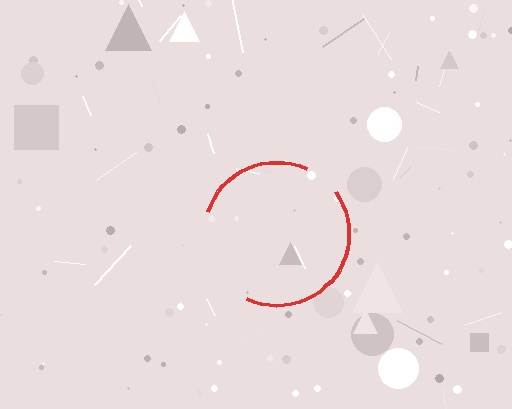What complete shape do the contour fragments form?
The contour fragments form a circle.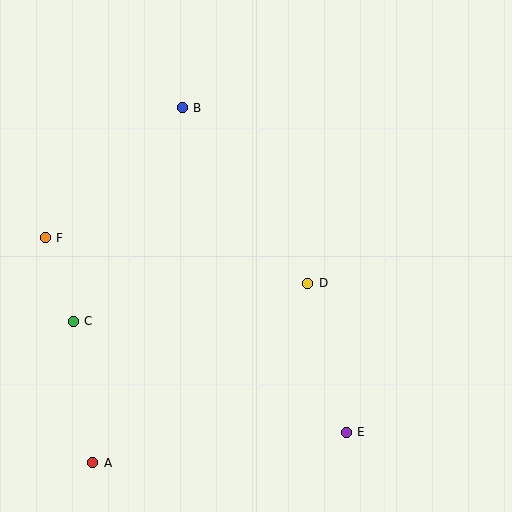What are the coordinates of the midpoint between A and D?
The midpoint between A and D is at (200, 373).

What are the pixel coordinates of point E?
Point E is at (346, 432).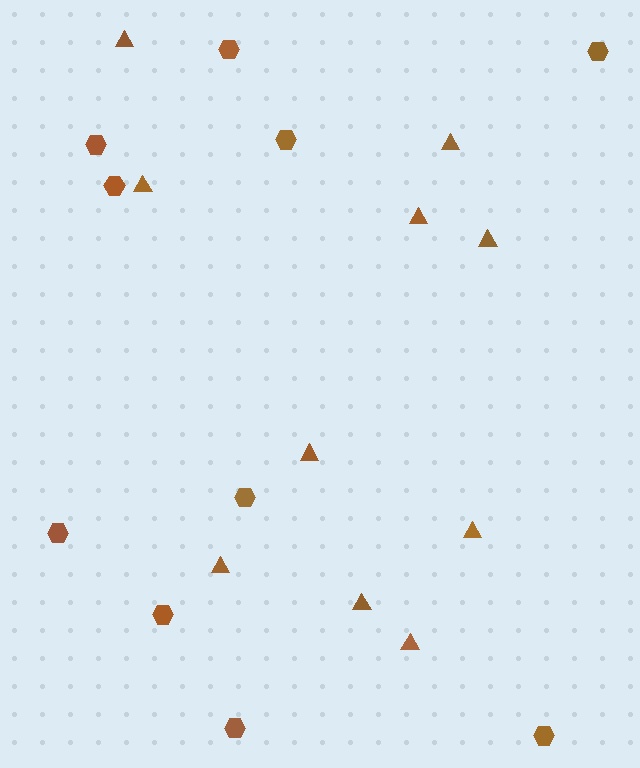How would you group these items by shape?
There are 2 groups: one group of hexagons (10) and one group of triangles (10).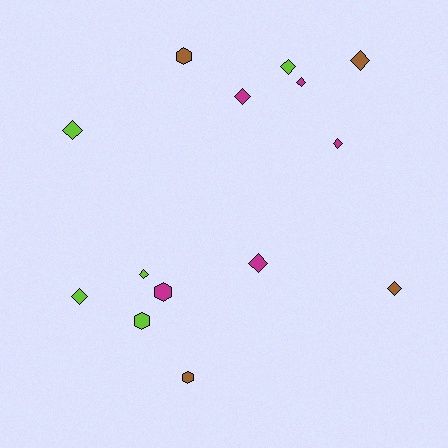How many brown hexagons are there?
There are 2 brown hexagons.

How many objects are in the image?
There are 14 objects.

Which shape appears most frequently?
Diamond, with 10 objects.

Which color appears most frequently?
Magenta, with 5 objects.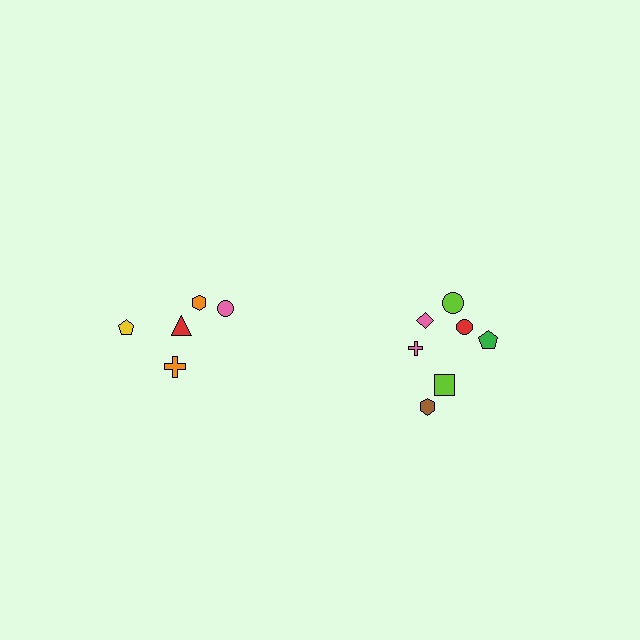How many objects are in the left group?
There are 5 objects.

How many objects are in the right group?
There are 7 objects.